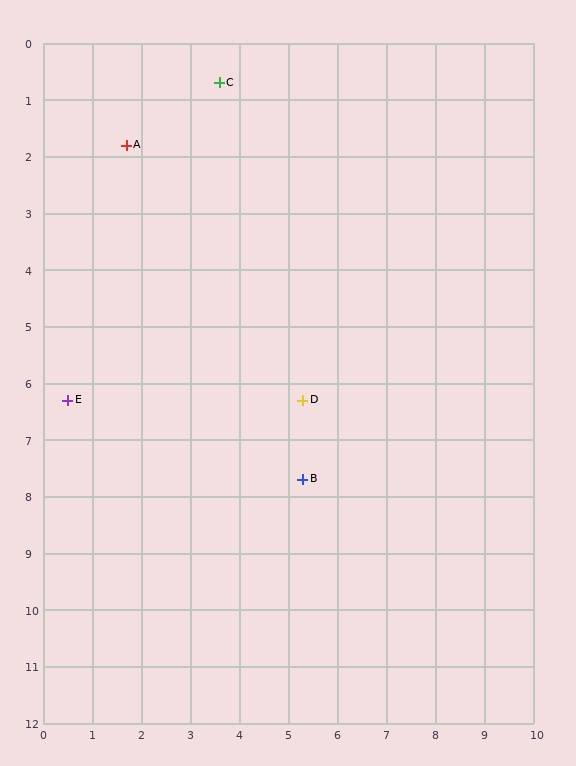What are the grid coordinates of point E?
Point E is at approximately (0.5, 6.3).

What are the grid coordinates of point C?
Point C is at approximately (3.6, 0.7).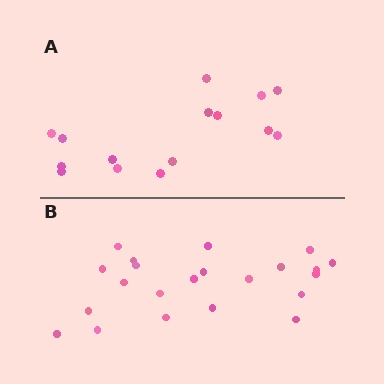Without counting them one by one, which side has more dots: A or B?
Region B (the bottom region) has more dots.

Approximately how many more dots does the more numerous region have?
Region B has roughly 8 or so more dots than region A.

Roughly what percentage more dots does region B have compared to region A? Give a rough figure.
About 45% more.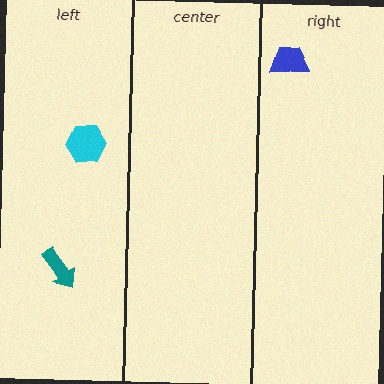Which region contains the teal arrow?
The left region.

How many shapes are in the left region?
2.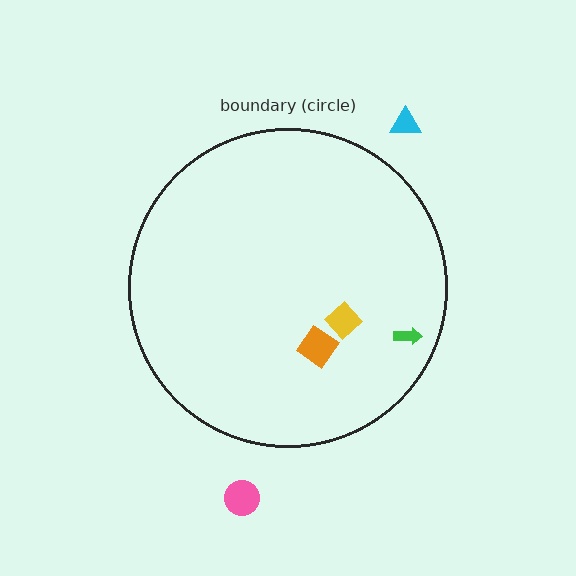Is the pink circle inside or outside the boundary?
Outside.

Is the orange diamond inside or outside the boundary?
Inside.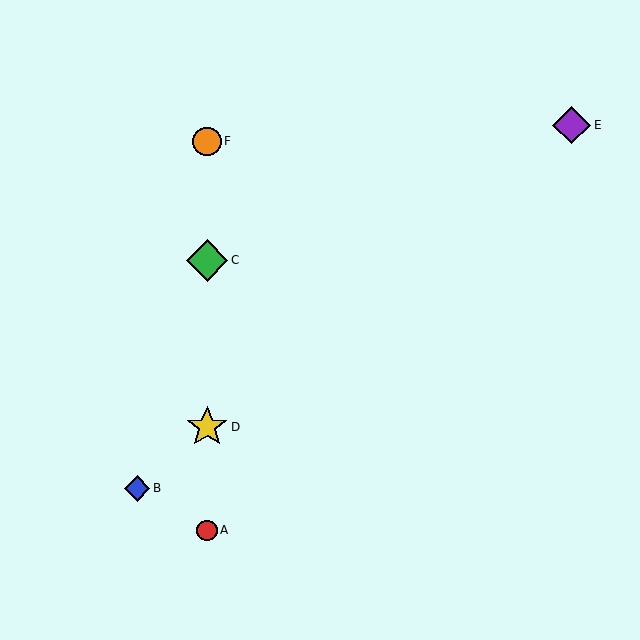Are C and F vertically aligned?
Yes, both are at x≈207.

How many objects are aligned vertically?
4 objects (A, C, D, F) are aligned vertically.